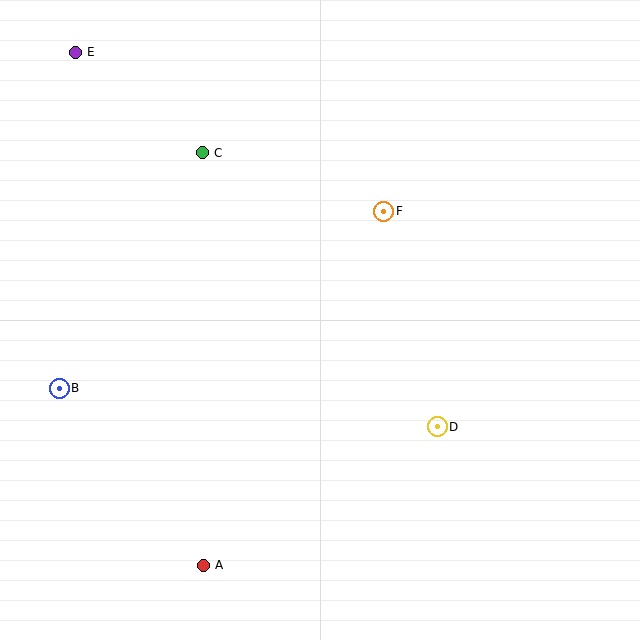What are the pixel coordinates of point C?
Point C is at (202, 153).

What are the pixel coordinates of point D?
Point D is at (437, 427).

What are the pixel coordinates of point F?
Point F is at (384, 211).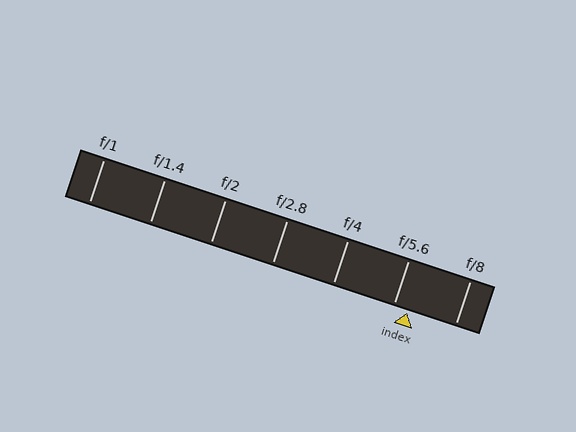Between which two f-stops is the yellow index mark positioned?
The index mark is between f/5.6 and f/8.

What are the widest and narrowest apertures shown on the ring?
The widest aperture shown is f/1 and the narrowest is f/8.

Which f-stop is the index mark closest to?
The index mark is closest to f/5.6.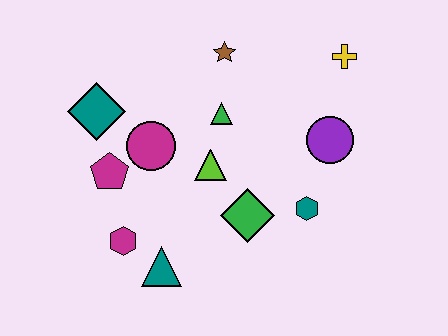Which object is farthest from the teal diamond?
The yellow cross is farthest from the teal diamond.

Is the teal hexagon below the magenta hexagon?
No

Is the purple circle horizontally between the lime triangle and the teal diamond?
No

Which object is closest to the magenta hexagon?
The teal triangle is closest to the magenta hexagon.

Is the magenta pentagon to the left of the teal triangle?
Yes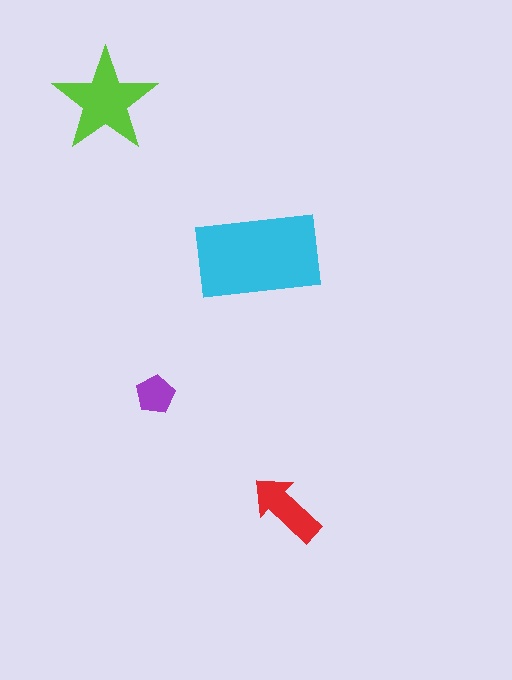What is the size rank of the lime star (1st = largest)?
2nd.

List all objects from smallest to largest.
The purple pentagon, the red arrow, the lime star, the cyan rectangle.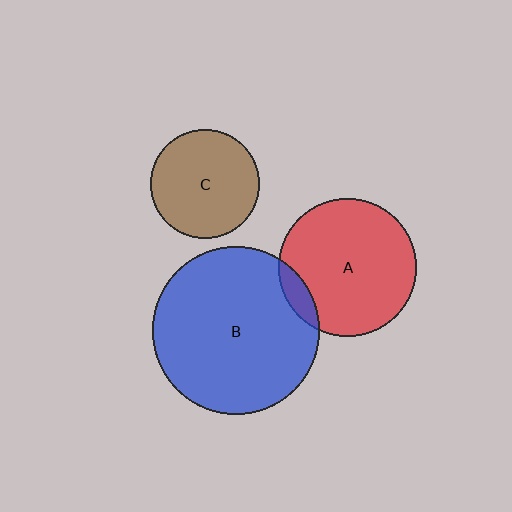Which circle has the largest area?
Circle B (blue).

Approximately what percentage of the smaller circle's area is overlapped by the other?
Approximately 10%.